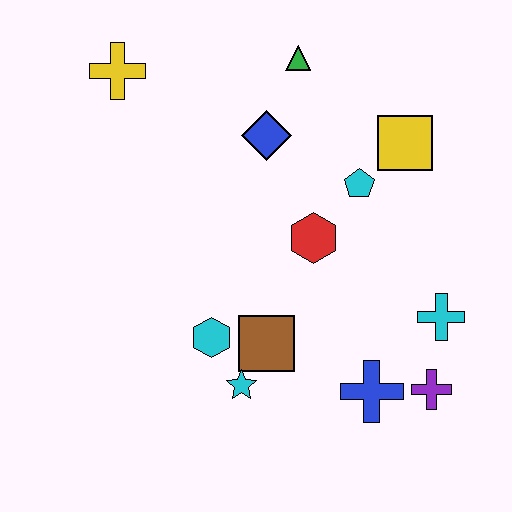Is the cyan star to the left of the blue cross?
Yes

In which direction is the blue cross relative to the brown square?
The blue cross is to the right of the brown square.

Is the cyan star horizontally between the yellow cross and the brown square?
Yes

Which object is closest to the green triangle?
The blue diamond is closest to the green triangle.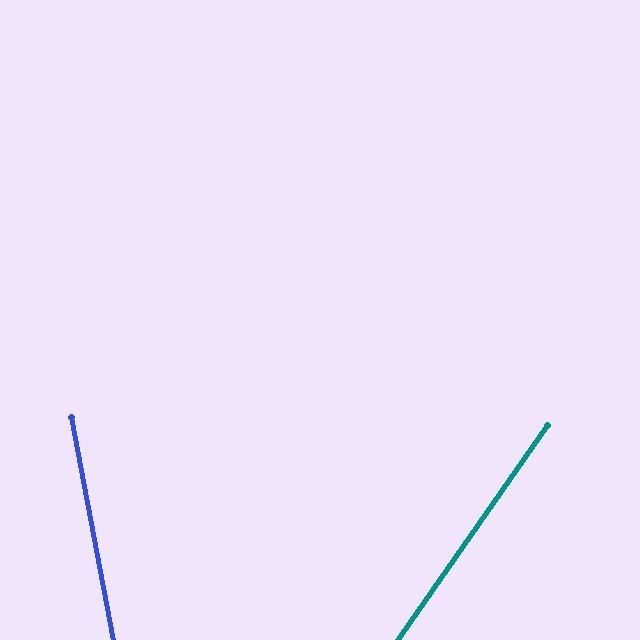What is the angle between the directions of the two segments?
Approximately 46 degrees.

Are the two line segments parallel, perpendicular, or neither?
Neither parallel nor perpendicular — they differ by about 46°.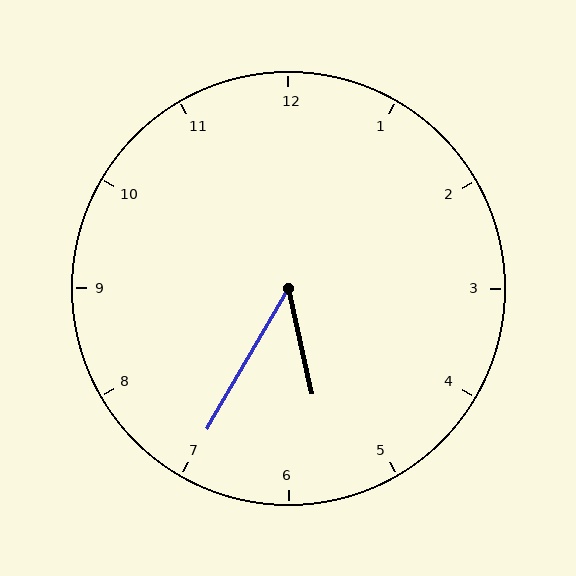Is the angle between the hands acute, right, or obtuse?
It is acute.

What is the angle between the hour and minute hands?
Approximately 42 degrees.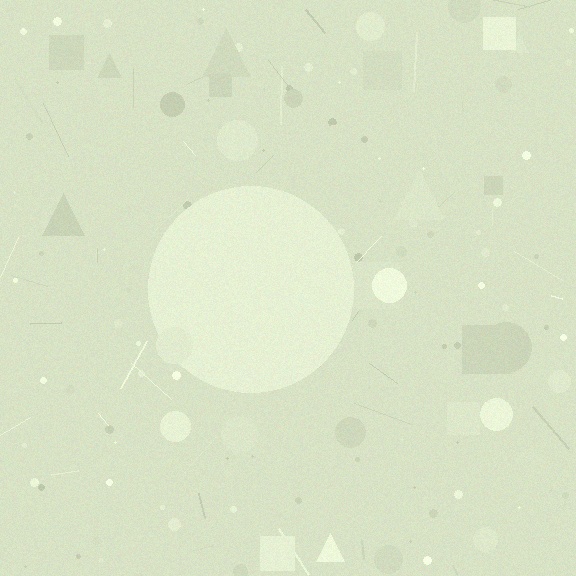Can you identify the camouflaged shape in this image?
The camouflaged shape is a circle.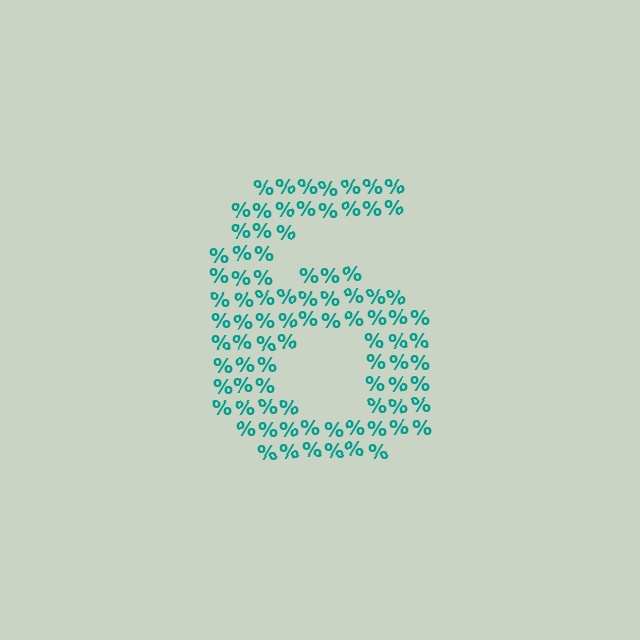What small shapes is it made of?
It is made of small percent signs.